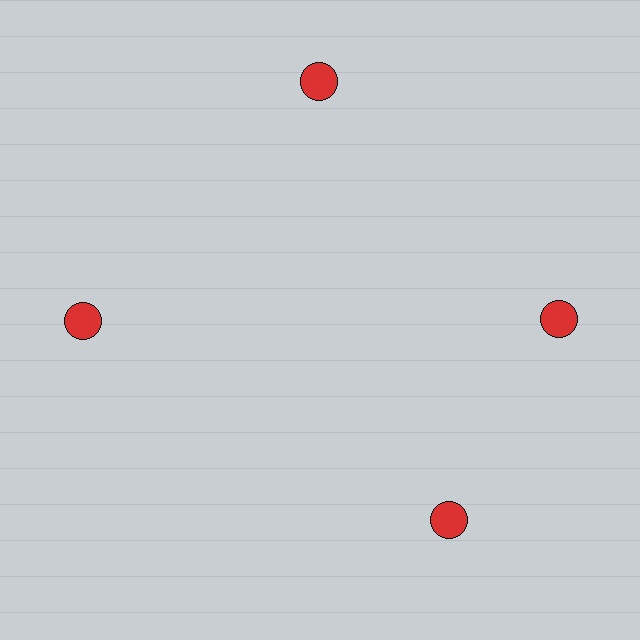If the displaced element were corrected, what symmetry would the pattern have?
It would have 4-fold rotational symmetry — the pattern would map onto itself every 90 degrees.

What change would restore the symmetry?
The symmetry would be restored by rotating it back into even spacing with its neighbors so that all 4 circles sit at equal angles and equal distance from the center.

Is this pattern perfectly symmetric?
No. The 4 red circles are arranged in a ring, but one element near the 6 o'clock position is rotated out of alignment along the ring, breaking the 4-fold rotational symmetry.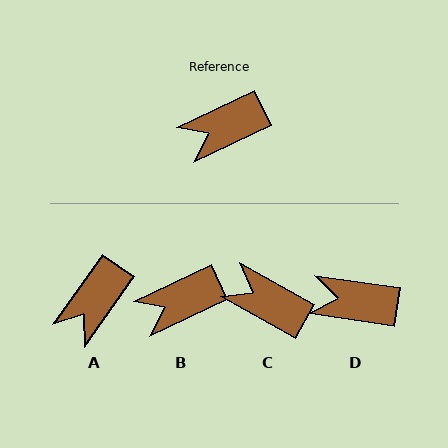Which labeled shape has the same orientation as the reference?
B.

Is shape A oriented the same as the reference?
No, it is off by about 30 degrees.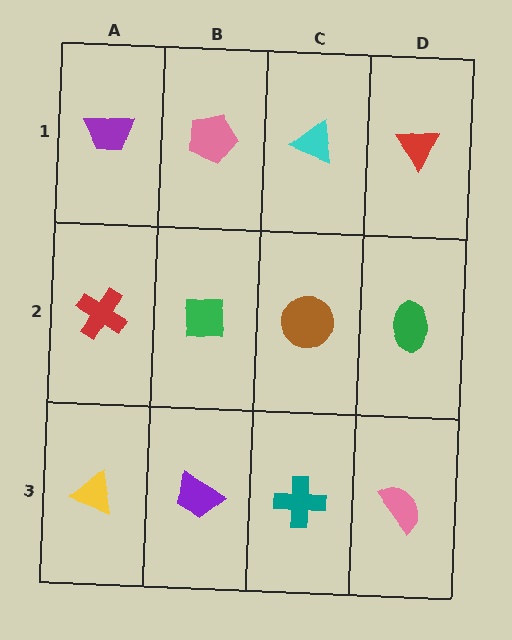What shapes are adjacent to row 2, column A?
A purple trapezoid (row 1, column A), a yellow triangle (row 3, column A), a green square (row 2, column B).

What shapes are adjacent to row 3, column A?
A red cross (row 2, column A), a purple trapezoid (row 3, column B).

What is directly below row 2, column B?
A purple trapezoid.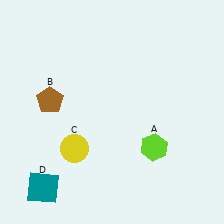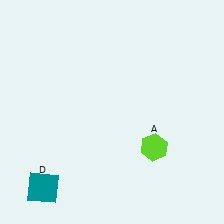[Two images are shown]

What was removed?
The yellow circle (C), the brown pentagon (B) were removed in Image 2.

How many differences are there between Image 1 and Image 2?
There are 2 differences between the two images.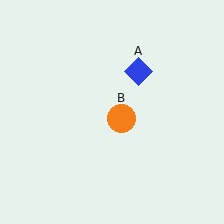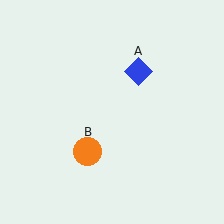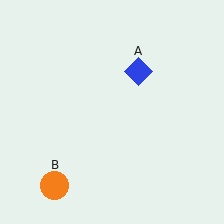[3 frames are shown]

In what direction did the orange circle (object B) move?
The orange circle (object B) moved down and to the left.